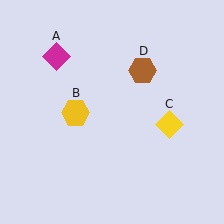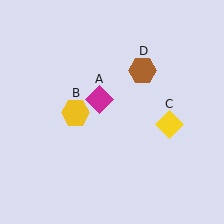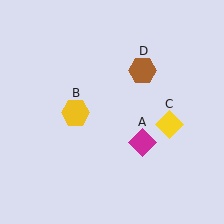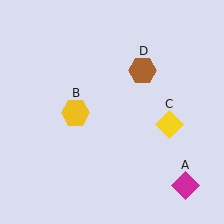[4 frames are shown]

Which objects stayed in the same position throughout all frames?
Yellow hexagon (object B) and yellow diamond (object C) and brown hexagon (object D) remained stationary.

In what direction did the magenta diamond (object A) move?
The magenta diamond (object A) moved down and to the right.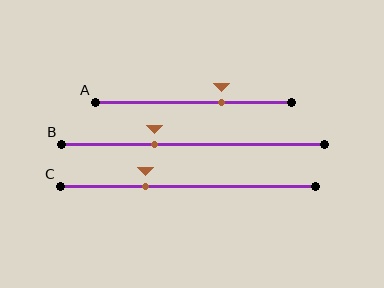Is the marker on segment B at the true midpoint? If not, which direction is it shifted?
No, the marker on segment B is shifted to the left by about 14% of the segment length.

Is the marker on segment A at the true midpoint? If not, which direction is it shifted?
No, the marker on segment A is shifted to the right by about 14% of the segment length.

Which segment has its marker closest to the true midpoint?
Segment A has its marker closest to the true midpoint.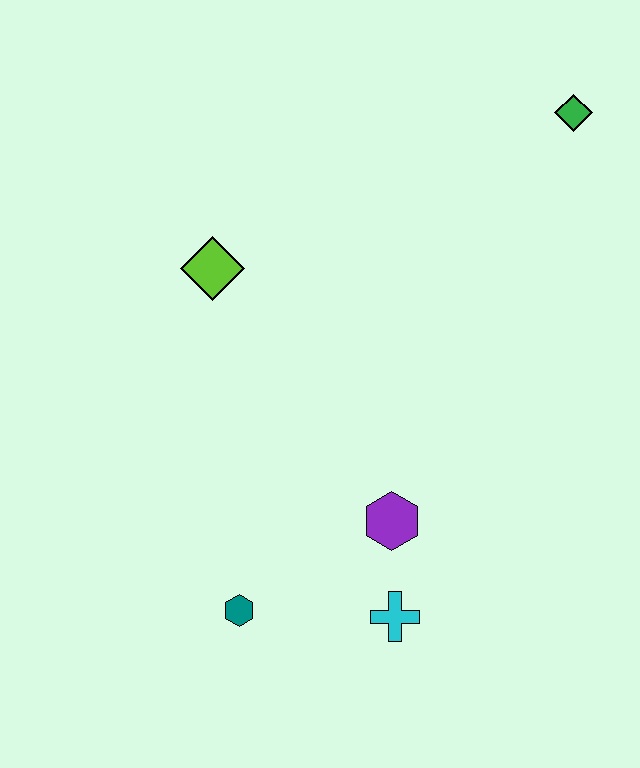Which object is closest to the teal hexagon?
The cyan cross is closest to the teal hexagon.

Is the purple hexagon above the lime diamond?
No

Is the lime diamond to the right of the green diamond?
No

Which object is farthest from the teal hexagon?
The green diamond is farthest from the teal hexagon.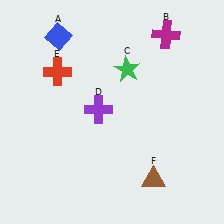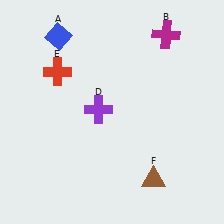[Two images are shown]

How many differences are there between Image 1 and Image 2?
There is 1 difference between the two images.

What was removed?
The green star (C) was removed in Image 2.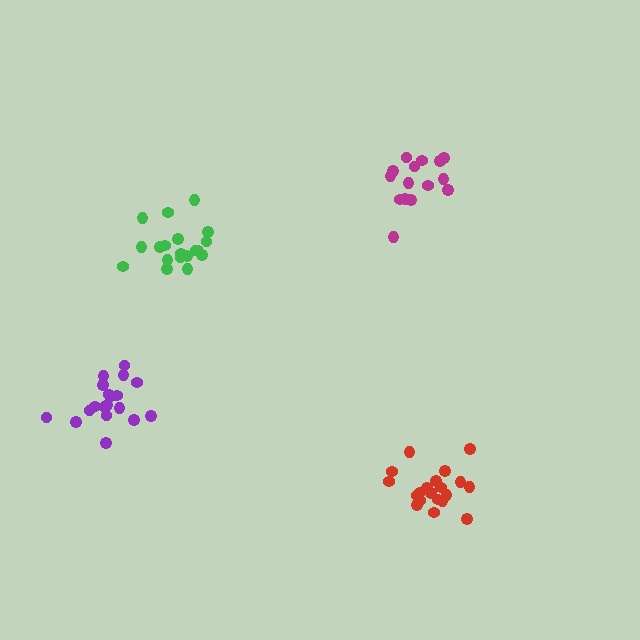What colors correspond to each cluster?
The clusters are colored: green, red, purple, magenta.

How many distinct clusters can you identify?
There are 4 distinct clusters.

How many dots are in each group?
Group 1: 19 dots, Group 2: 20 dots, Group 3: 19 dots, Group 4: 15 dots (73 total).